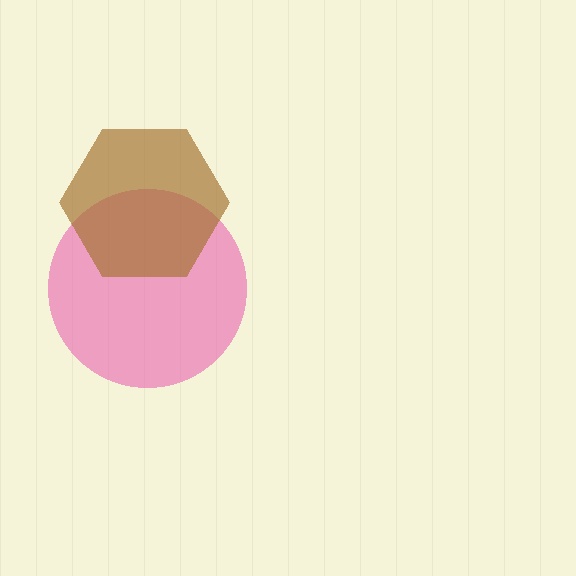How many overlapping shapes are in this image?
There are 2 overlapping shapes in the image.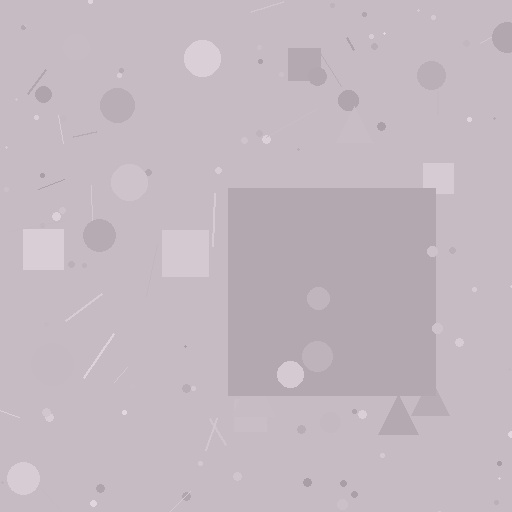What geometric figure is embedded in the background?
A square is embedded in the background.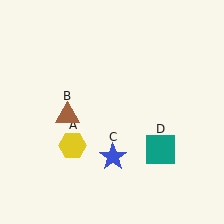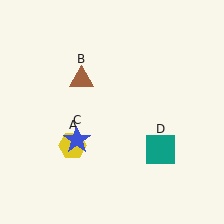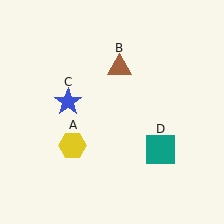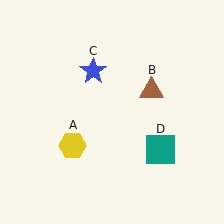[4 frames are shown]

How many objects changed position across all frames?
2 objects changed position: brown triangle (object B), blue star (object C).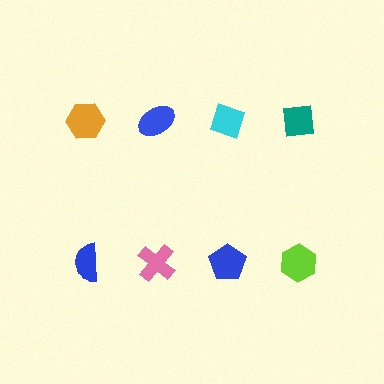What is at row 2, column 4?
A lime hexagon.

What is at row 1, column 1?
An orange hexagon.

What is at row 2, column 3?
A blue pentagon.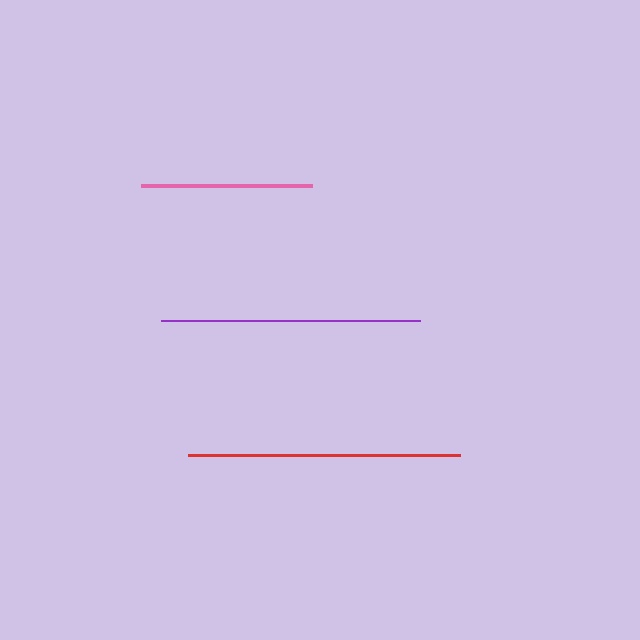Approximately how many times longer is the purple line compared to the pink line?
The purple line is approximately 1.5 times the length of the pink line.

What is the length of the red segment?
The red segment is approximately 272 pixels long.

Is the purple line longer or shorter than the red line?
The red line is longer than the purple line.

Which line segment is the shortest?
The pink line is the shortest at approximately 171 pixels.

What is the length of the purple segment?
The purple segment is approximately 259 pixels long.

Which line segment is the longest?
The red line is the longest at approximately 272 pixels.